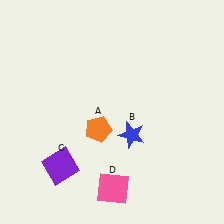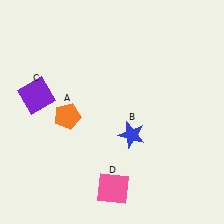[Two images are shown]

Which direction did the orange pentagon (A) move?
The orange pentagon (A) moved left.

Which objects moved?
The objects that moved are: the orange pentagon (A), the purple square (C).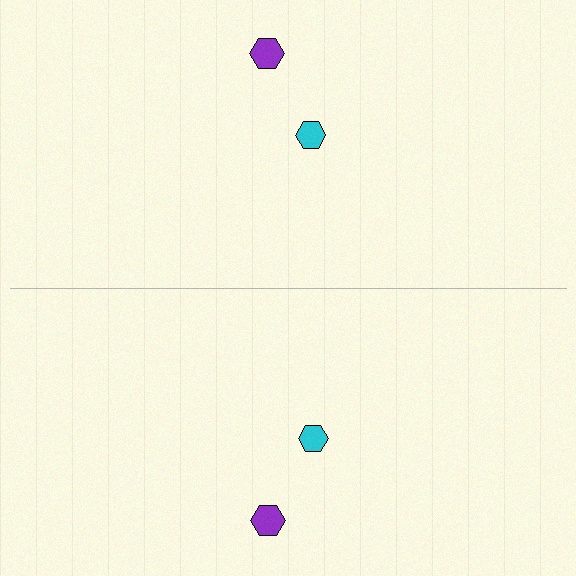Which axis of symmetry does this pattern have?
The pattern has a horizontal axis of symmetry running through the center of the image.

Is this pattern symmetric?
Yes, this pattern has bilateral (reflection) symmetry.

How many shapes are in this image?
There are 4 shapes in this image.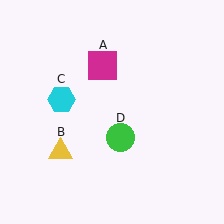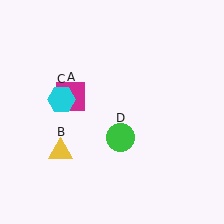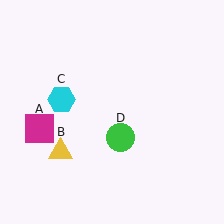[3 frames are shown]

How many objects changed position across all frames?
1 object changed position: magenta square (object A).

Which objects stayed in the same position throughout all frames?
Yellow triangle (object B) and cyan hexagon (object C) and green circle (object D) remained stationary.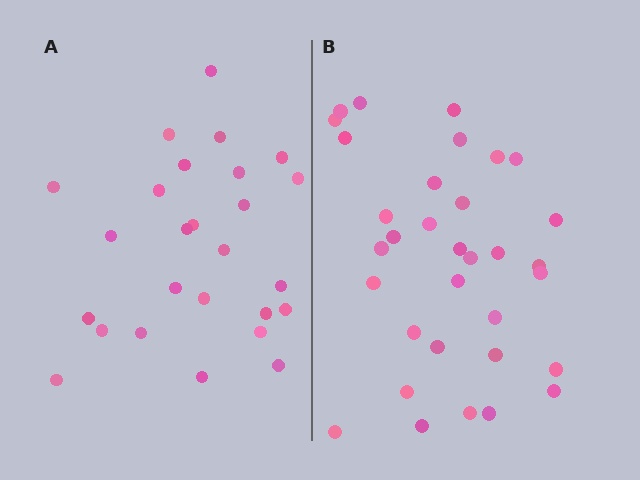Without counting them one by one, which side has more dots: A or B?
Region B (the right region) has more dots.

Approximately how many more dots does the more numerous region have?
Region B has roughly 8 or so more dots than region A.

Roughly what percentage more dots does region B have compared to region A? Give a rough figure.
About 25% more.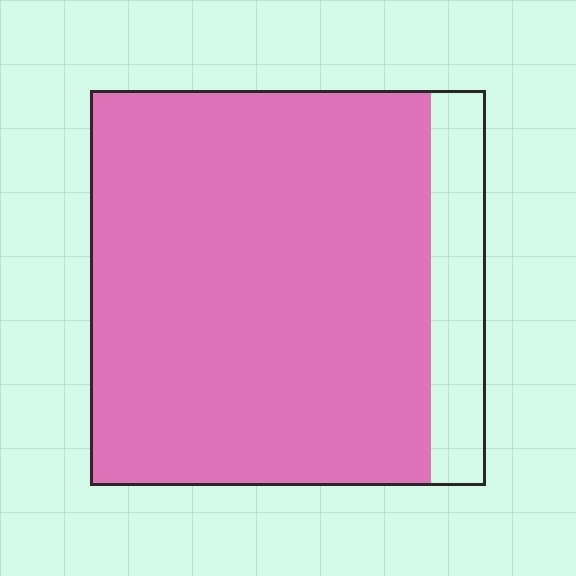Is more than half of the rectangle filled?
Yes.